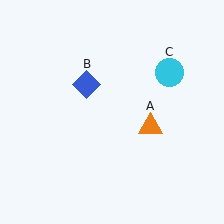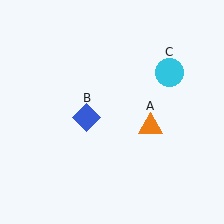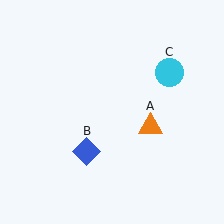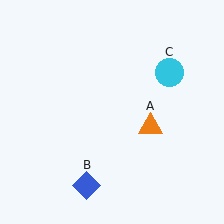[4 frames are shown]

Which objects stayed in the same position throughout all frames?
Orange triangle (object A) and cyan circle (object C) remained stationary.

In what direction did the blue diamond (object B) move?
The blue diamond (object B) moved down.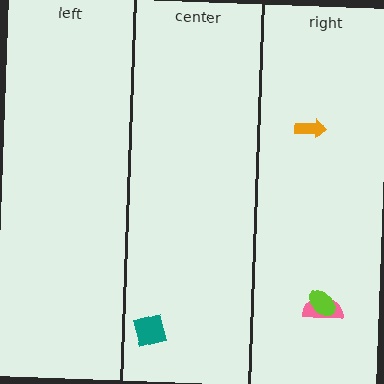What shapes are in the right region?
The orange arrow, the pink semicircle, the lime ellipse.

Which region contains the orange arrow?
The right region.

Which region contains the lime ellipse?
The right region.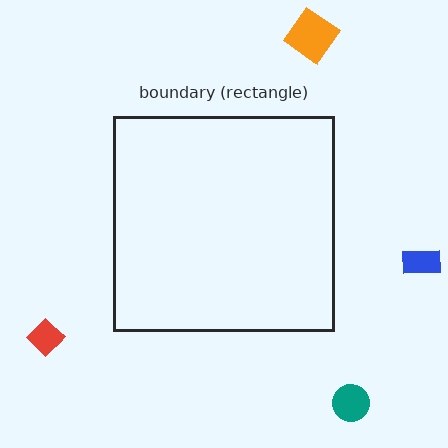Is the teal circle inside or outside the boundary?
Outside.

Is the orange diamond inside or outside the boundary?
Outside.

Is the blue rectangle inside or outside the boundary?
Outside.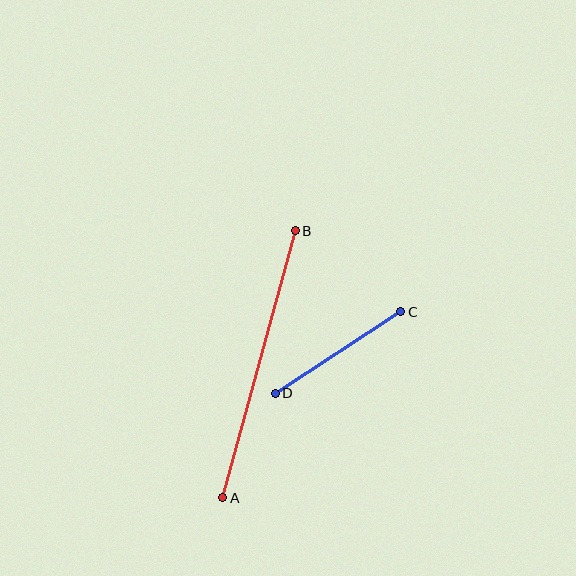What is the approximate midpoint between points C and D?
The midpoint is at approximately (338, 352) pixels.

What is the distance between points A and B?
The distance is approximately 277 pixels.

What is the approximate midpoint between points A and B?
The midpoint is at approximately (259, 364) pixels.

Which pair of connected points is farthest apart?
Points A and B are farthest apart.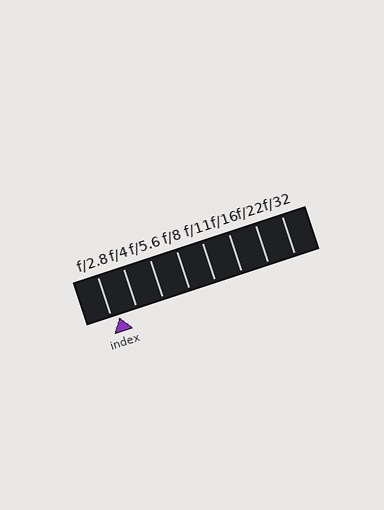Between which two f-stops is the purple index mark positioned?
The index mark is between f/2.8 and f/4.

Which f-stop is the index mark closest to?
The index mark is closest to f/2.8.